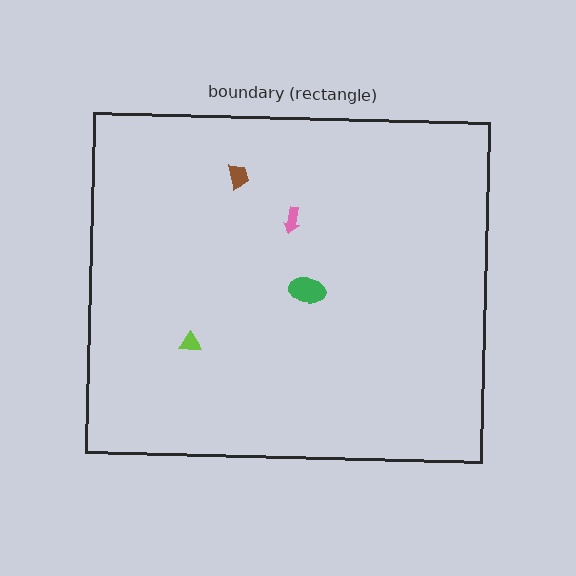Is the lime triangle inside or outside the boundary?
Inside.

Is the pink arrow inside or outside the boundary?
Inside.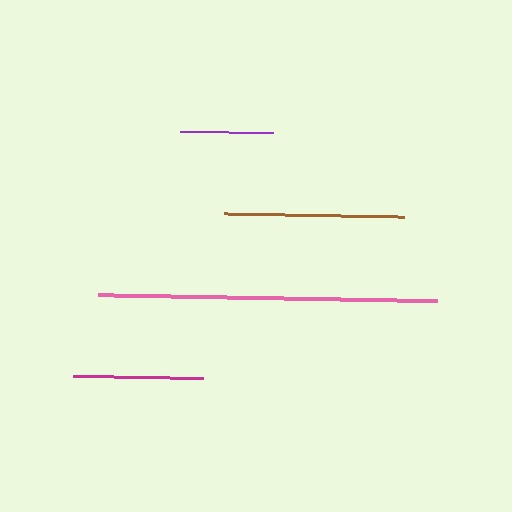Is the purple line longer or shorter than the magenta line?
The magenta line is longer than the purple line.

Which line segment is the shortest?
The purple line is the shortest at approximately 93 pixels.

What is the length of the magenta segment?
The magenta segment is approximately 129 pixels long.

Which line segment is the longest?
The pink line is the longest at approximately 339 pixels.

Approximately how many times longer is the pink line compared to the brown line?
The pink line is approximately 1.9 times the length of the brown line.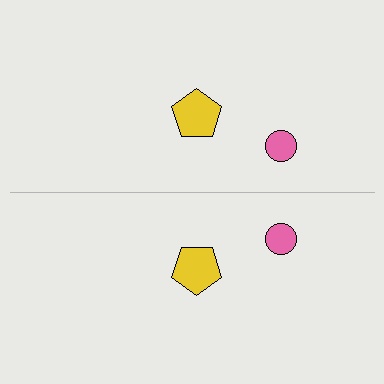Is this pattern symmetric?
Yes, this pattern has bilateral (reflection) symmetry.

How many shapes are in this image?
There are 4 shapes in this image.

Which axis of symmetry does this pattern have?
The pattern has a horizontal axis of symmetry running through the center of the image.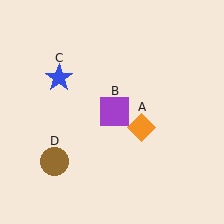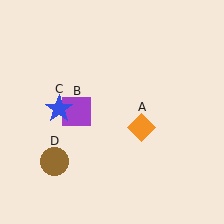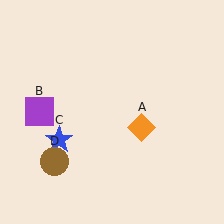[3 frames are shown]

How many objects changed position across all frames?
2 objects changed position: purple square (object B), blue star (object C).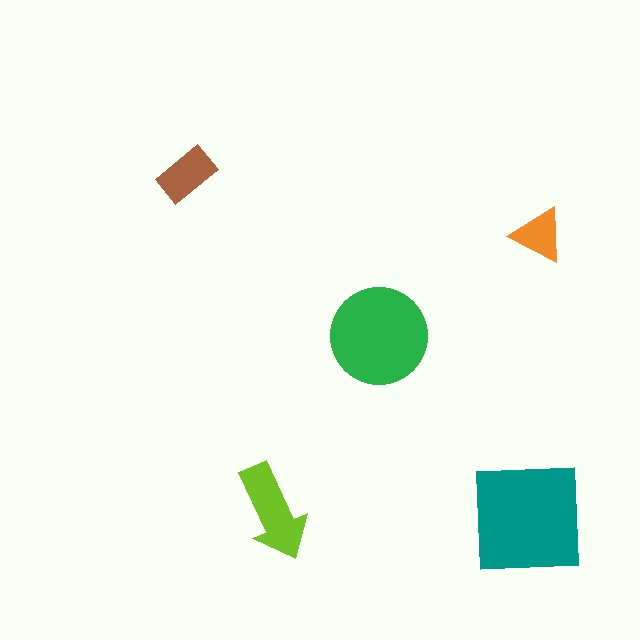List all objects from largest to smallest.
The teal square, the green circle, the lime arrow, the brown rectangle, the orange triangle.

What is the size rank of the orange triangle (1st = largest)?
5th.